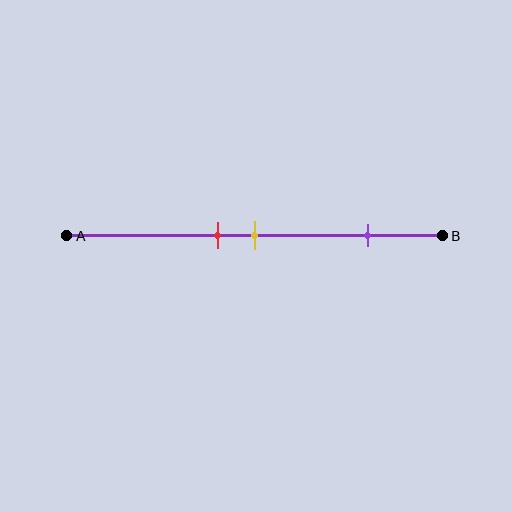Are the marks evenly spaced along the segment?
No, the marks are not evenly spaced.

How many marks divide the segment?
There are 3 marks dividing the segment.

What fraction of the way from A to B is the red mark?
The red mark is approximately 40% (0.4) of the way from A to B.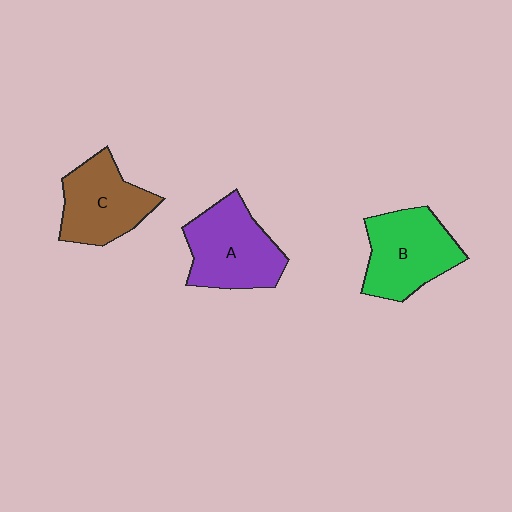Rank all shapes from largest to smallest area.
From largest to smallest: A (purple), B (green), C (brown).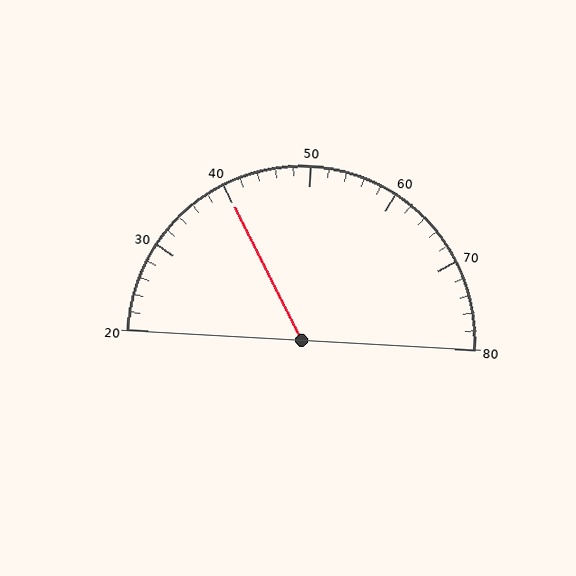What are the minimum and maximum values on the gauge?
The gauge ranges from 20 to 80.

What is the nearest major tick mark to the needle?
The nearest major tick mark is 40.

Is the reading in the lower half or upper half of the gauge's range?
The reading is in the lower half of the range (20 to 80).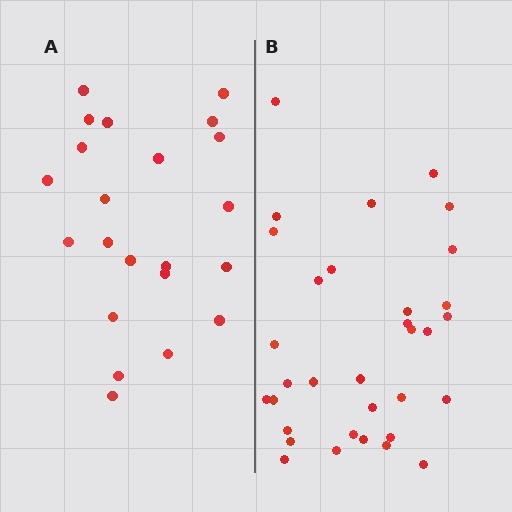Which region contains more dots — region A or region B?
Region B (the right region) has more dots.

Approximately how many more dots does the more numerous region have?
Region B has roughly 12 or so more dots than region A.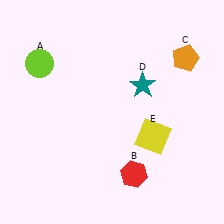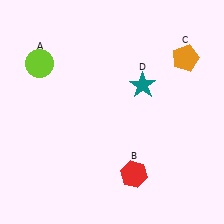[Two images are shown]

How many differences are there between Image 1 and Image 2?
There is 1 difference between the two images.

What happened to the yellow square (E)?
The yellow square (E) was removed in Image 2. It was in the bottom-right area of Image 1.